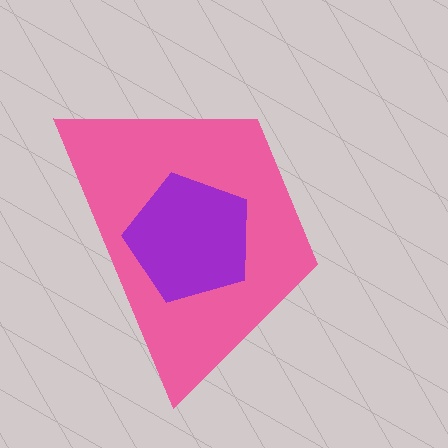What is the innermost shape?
The purple pentagon.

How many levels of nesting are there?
2.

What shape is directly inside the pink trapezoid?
The purple pentagon.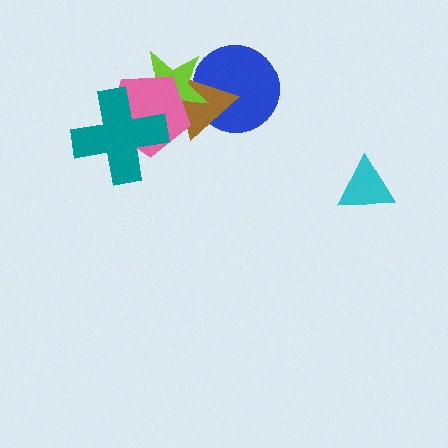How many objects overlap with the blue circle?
2 objects overlap with the blue circle.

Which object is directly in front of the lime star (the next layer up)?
The pink pentagon is directly in front of the lime star.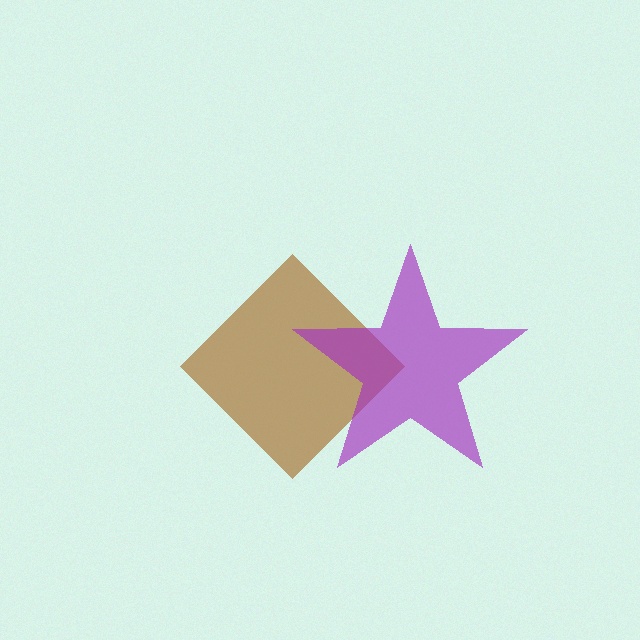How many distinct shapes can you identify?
There are 2 distinct shapes: a brown diamond, a purple star.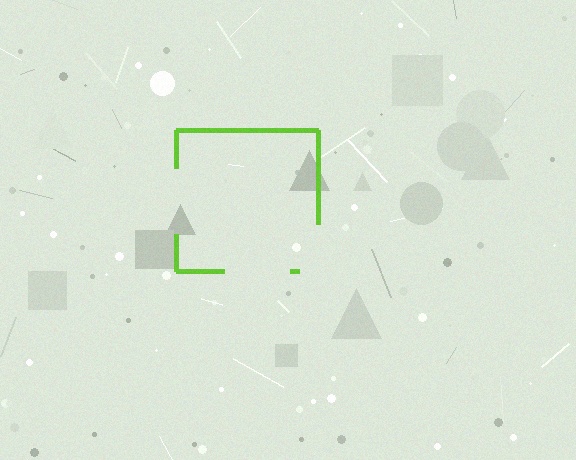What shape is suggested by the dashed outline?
The dashed outline suggests a square.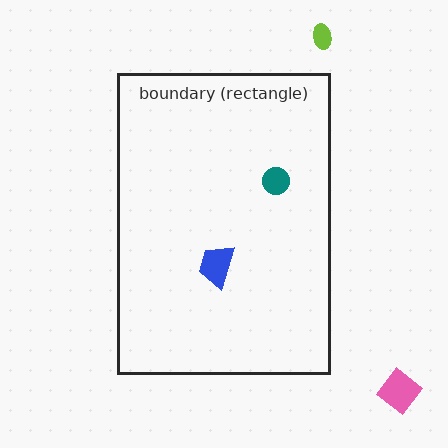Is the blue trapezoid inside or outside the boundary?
Inside.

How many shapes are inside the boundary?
2 inside, 2 outside.